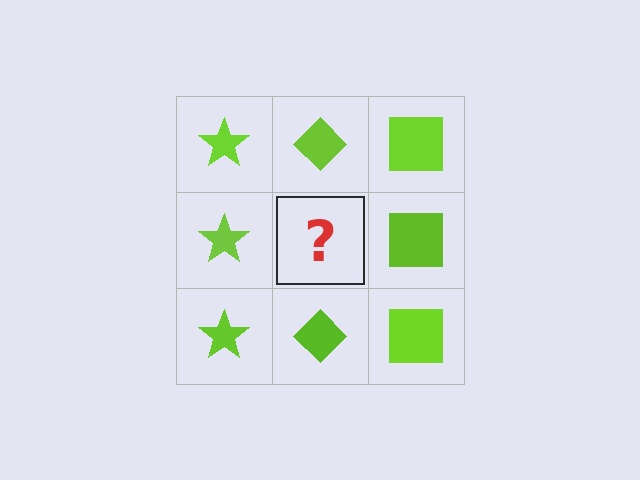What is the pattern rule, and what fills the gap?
The rule is that each column has a consistent shape. The gap should be filled with a lime diamond.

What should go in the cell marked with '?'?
The missing cell should contain a lime diamond.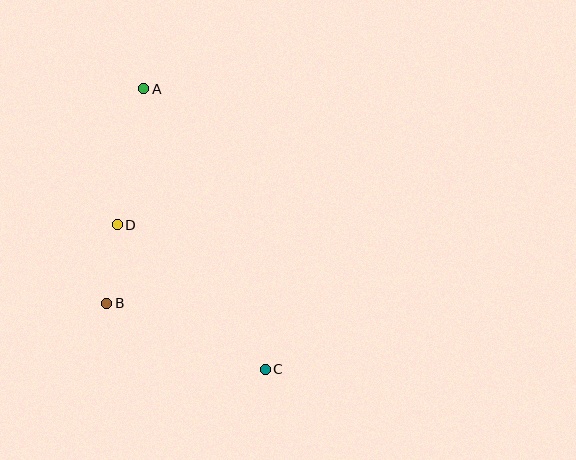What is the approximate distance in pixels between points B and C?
The distance between B and C is approximately 172 pixels.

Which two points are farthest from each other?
Points A and C are farthest from each other.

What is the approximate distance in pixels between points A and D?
The distance between A and D is approximately 138 pixels.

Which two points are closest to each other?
Points B and D are closest to each other.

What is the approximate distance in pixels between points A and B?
The distance between A and B is approximately 217 pixels.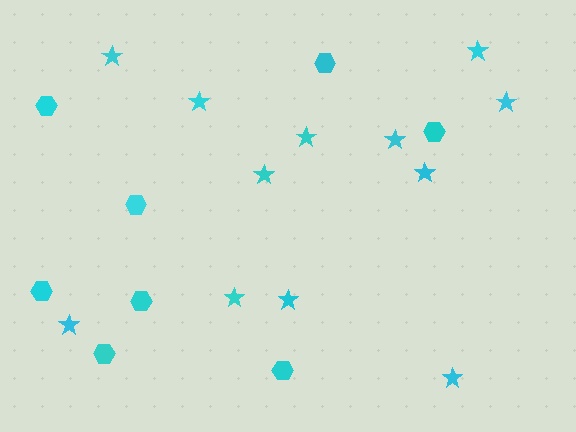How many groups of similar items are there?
There are 2 groups: one group of hexagons (8) and one group of stars (12).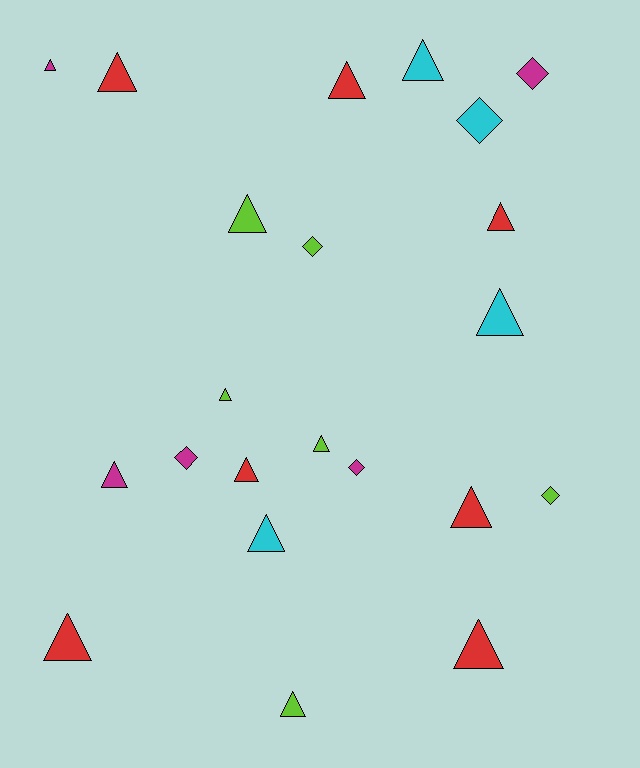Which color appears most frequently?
Red, with 7 objects.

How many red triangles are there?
There are 7 red triangles.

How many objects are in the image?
There are 22 objects.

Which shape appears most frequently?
Triangle, with 16 objects.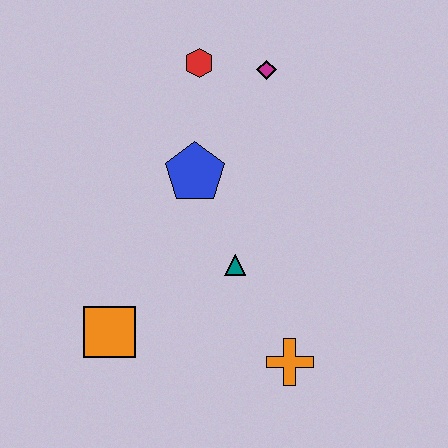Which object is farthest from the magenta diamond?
The orange square is farthest from the magenta diamond.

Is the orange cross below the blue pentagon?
Yes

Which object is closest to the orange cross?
The teal triangle is closest to the orange cross.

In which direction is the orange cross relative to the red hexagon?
The orange cross is below the red hexagon.